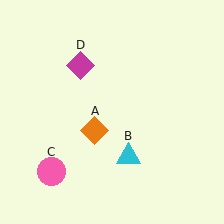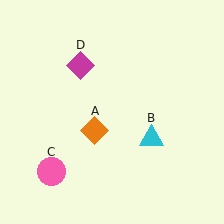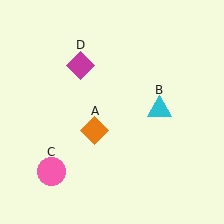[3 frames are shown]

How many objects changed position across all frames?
1 object changed position: cyan triangle (object B).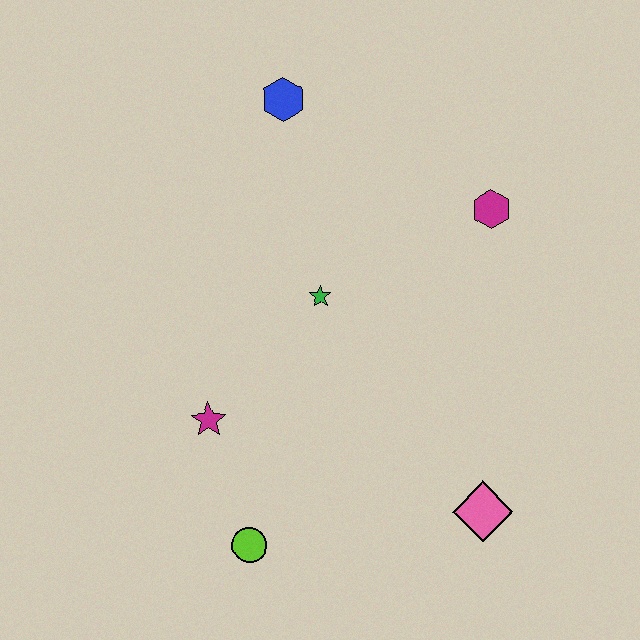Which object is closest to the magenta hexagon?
The green star is closest to the magenta hexagon.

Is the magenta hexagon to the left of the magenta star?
No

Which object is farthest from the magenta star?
The magenta hexagon is farthest from the magenta star.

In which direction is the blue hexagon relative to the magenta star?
The blue hexagon is above the magenta star.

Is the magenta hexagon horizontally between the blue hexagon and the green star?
No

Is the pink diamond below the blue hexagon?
Yes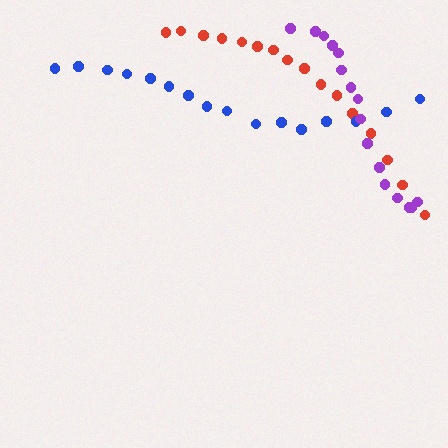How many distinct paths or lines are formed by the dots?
There are 3 distinct paths.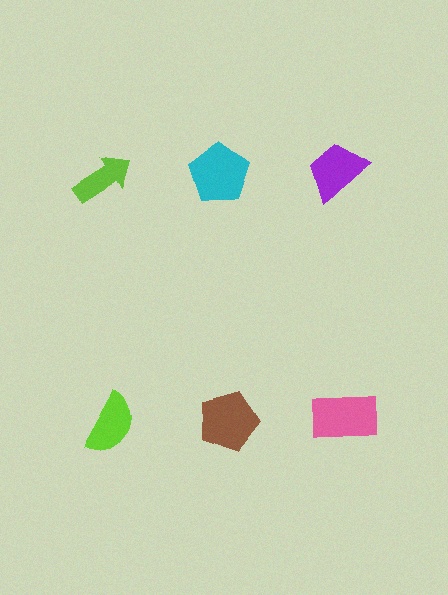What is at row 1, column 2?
A cyan pentagon.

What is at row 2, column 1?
A lime semicircle.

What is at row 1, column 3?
A purple trapezoid.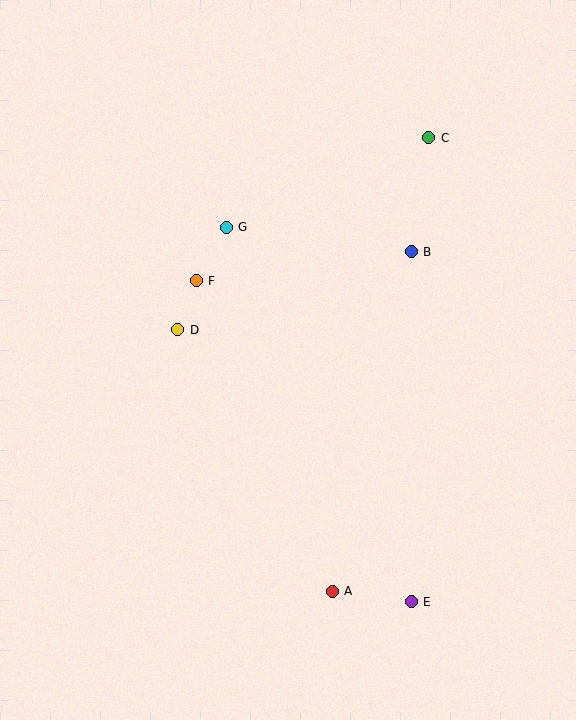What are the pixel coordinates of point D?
Point D is at (178, 330).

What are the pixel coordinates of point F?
Point F is at (196, 281).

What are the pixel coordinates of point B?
Point B is at (411, 252).